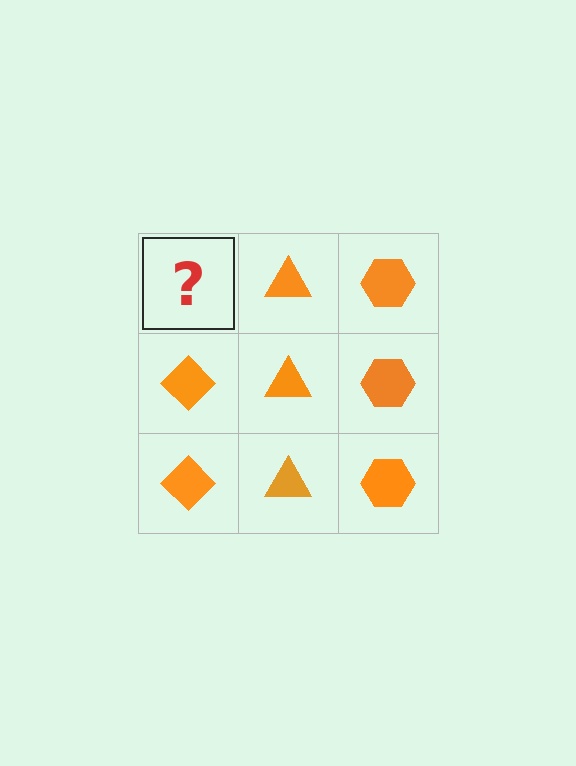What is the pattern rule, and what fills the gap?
The rule is that each column has a consistent shape. The gap should be filled with an orange diamond.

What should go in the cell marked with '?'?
The missing cell should contain an orange diamond.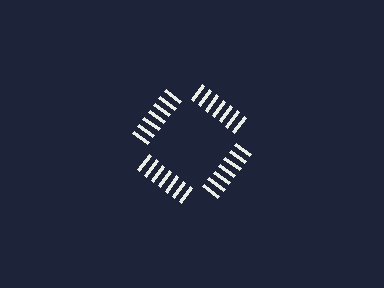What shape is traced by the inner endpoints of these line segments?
An illusory square — the line segments terminate on its edges but no continuous stroke is drawn.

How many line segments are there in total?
28 — 7 along each of the 4 edges.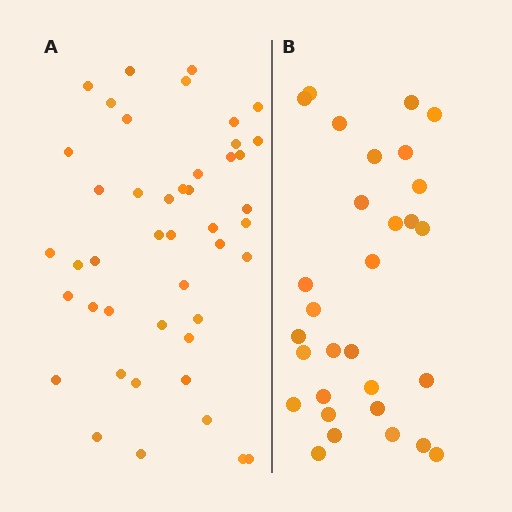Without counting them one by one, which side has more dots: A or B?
Region A (the left region) has more dots.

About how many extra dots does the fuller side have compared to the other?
Region A has approximately 15 more dots than region B.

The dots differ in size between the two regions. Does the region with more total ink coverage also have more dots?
No. Region B has more total ink coverage because its dots are larger, but region A actually contains more individual dots. Total area can be misleading — the number of items is what matters here.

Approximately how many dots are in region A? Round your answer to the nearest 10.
About 40 dots. (The exact count is 45, which rounds to 40.)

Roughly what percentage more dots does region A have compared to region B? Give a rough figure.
About 50% more.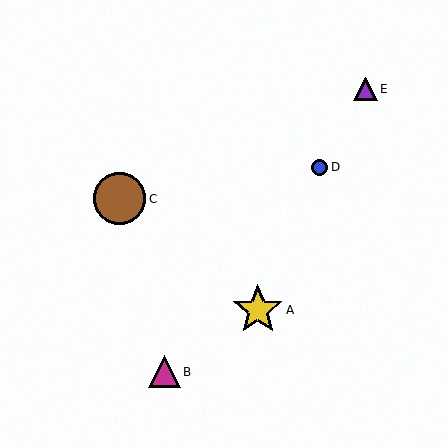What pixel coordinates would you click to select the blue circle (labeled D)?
Click at (320, 167) to select the blue circle D.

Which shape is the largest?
The brown circle (labeled C) is the largest.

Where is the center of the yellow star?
The center of the yellow star is at (258, 310).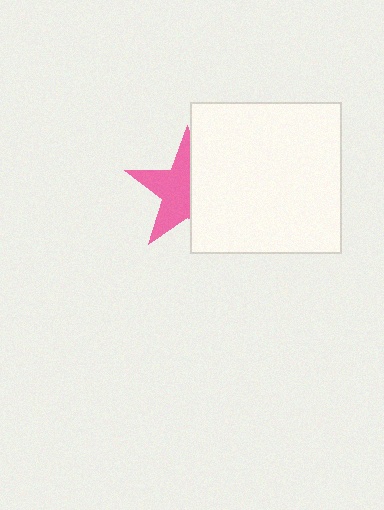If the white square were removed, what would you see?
You would see the complete pink star.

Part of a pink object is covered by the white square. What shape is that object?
It is a star.